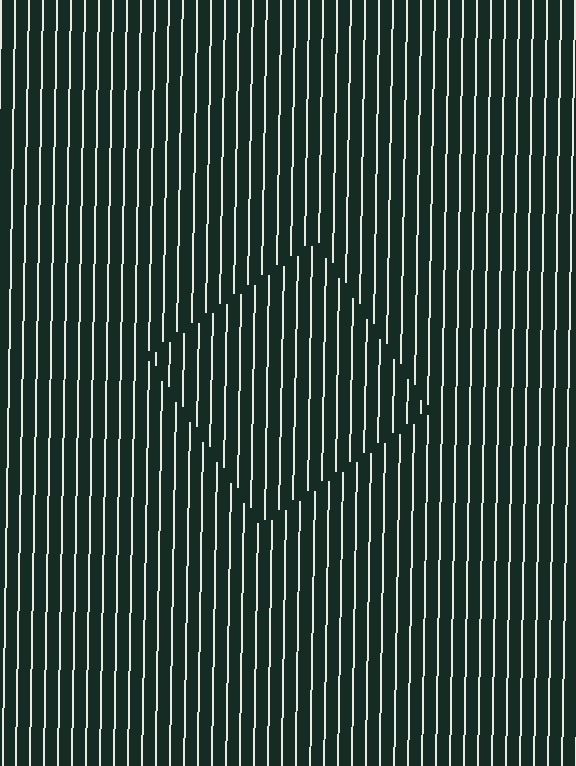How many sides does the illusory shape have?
4 sides — the line-ends trace a square.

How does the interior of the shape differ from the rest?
The interior of the shape contains the same grating, shifted by half a period — the contour is defined by the phase discontinuity where line-ends from the inner and outer gratings abut.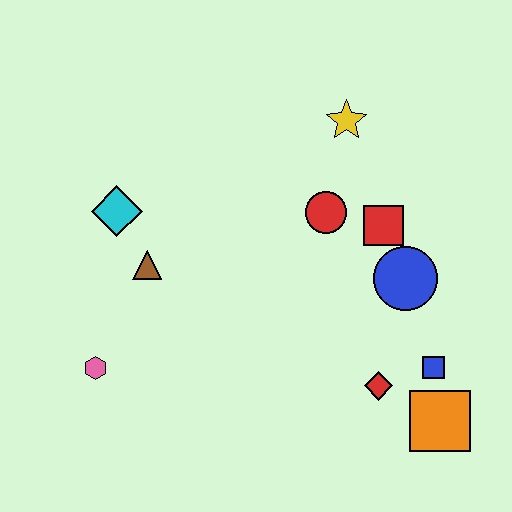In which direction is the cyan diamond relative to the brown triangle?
The cyan diamond is above the brown triangle.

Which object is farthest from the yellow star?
The pink hexagon is farthest from the yellow star.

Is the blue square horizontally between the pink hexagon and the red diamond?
No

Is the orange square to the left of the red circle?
No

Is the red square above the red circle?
No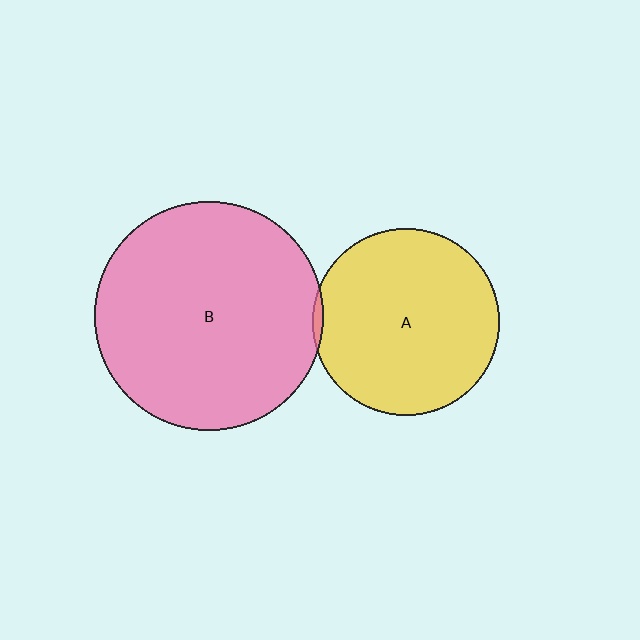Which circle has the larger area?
Circle B (pink).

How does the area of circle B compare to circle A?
Approximately 1.5 times.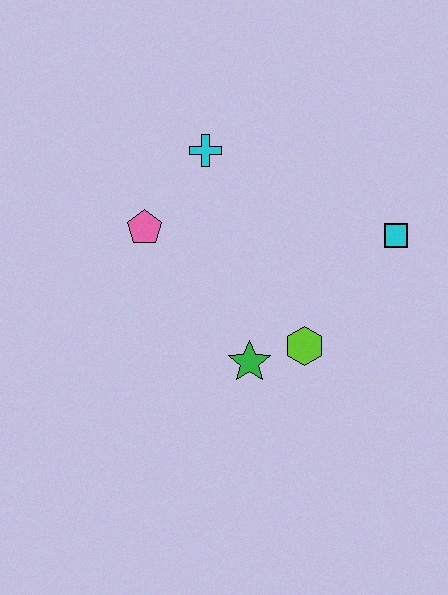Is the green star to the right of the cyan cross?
Yes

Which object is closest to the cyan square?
The lime hexagon is closest to the cyan square.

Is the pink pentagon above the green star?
Yes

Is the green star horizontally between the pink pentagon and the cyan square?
Yes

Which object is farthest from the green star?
The cyan cross is farthest from the green star.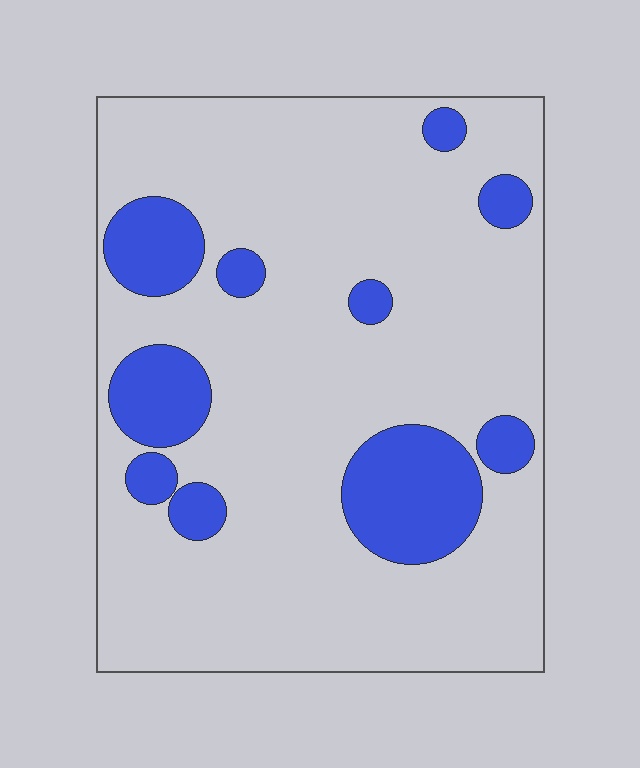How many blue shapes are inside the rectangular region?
10.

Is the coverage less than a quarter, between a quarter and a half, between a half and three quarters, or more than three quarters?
Less than a quarter.